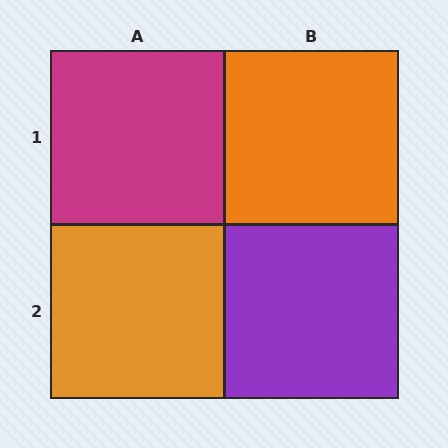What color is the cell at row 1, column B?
Orange.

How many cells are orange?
2 cells are orange.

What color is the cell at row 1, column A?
Magenta.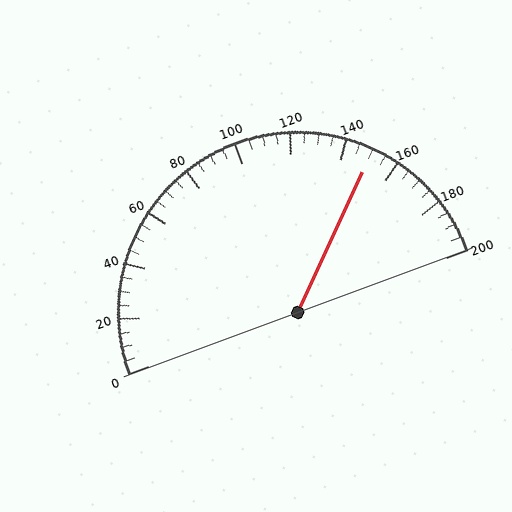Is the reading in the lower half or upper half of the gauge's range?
The reading is in the upper half of the range (0 to 200).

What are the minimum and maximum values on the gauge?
The gauge ranges from 0 to 200.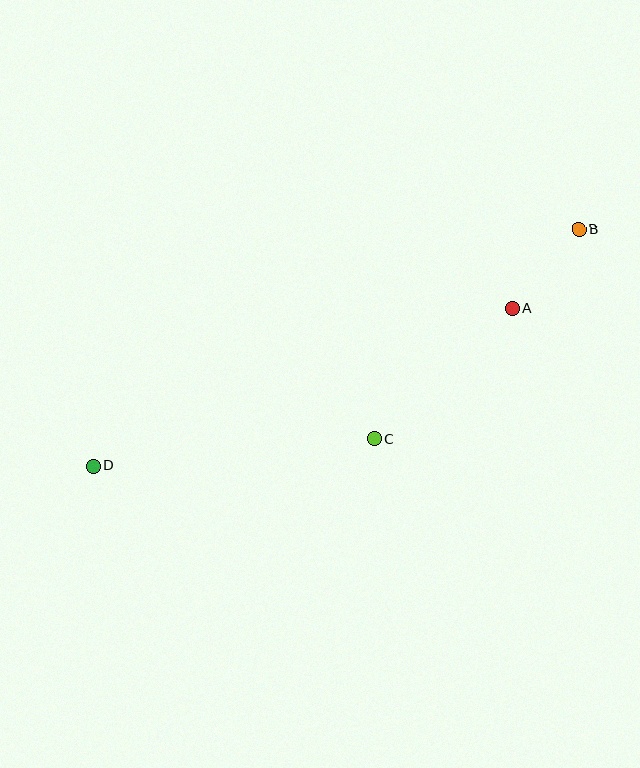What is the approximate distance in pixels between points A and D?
The distance between A and D is approximately 447 pixels.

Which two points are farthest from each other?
Points B and D are farthest from each other.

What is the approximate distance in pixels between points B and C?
The distance between B and C is approximately 293 pixels.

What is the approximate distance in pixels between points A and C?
The distance between A and C is approximately 190 pixels.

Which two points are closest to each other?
Points A and B are closest to each other.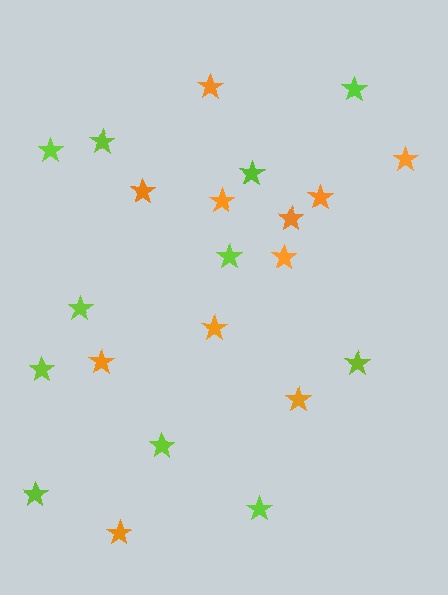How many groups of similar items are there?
There are 2 groups: one group of orange stars (11) and one group of lime stars (11).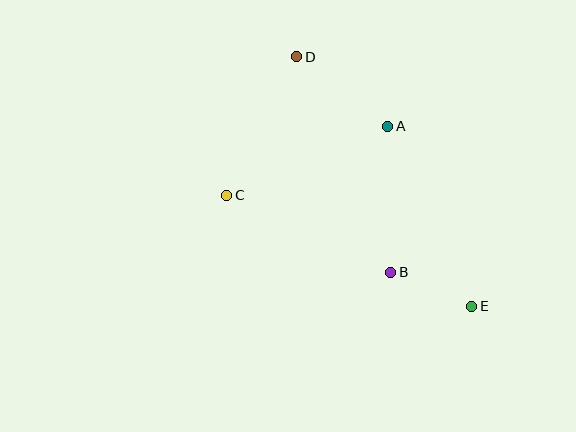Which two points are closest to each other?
Points B and E are closest to each other.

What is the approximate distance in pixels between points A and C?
The distance between A and C is approximately 175 pixels.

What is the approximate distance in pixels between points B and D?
The distance between B and D is approximately 235 pixels.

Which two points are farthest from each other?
Points D and E are farthest from each other.